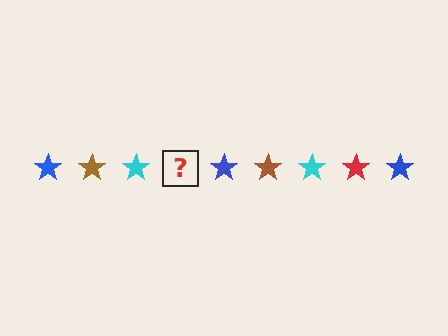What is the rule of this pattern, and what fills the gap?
The rule is that the pattern cycles through blue, brown, cyan, red stars. The gap should be filled with a red star.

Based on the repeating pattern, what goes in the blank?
The blank should be a red star.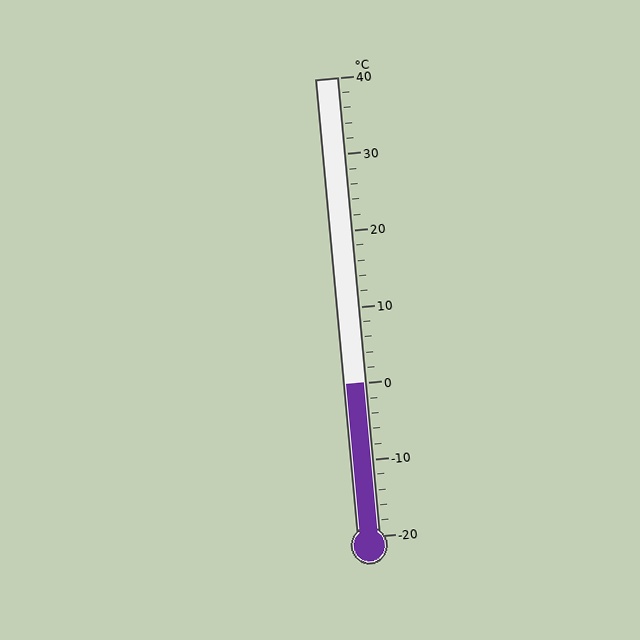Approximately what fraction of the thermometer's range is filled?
The thermometer is filled to approximately 35% of its range.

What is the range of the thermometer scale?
The thermometer scale ranges from -20°C to 40°C.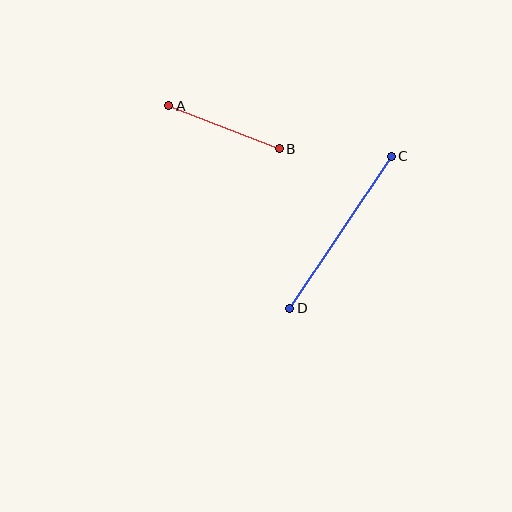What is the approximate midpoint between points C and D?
The midpoint is at approximately (341, 232) pixels.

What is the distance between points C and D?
The distance is approximately 182 pixels.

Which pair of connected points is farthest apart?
Points C and D are farthest apart.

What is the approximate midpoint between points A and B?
The midpoint is at approximately (224, 127) pixels.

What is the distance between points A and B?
The distance is approximately 119 pixels.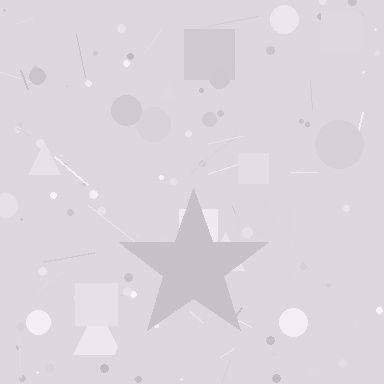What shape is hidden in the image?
A star is hidden in the image.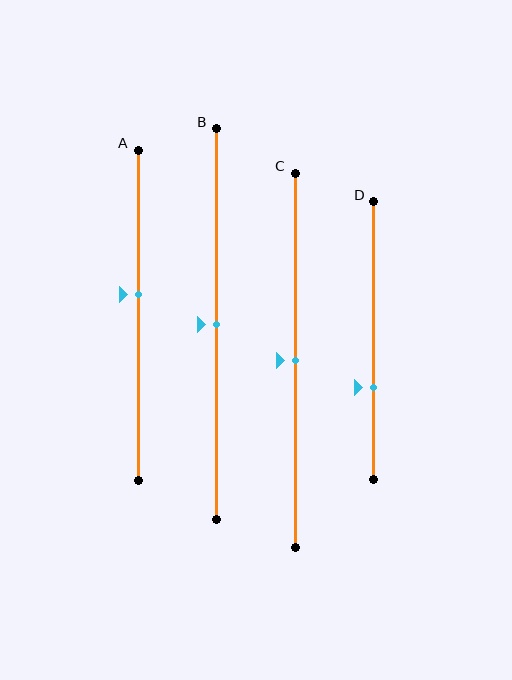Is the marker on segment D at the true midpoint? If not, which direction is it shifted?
No, the marker on segment D is shifted downward by about 17% of the segment length.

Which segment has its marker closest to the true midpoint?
Segment B has its marker closest to the true midpoint.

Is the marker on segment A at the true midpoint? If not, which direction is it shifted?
No, the marker on segment A is shifted upward by about 6% of the segment length.